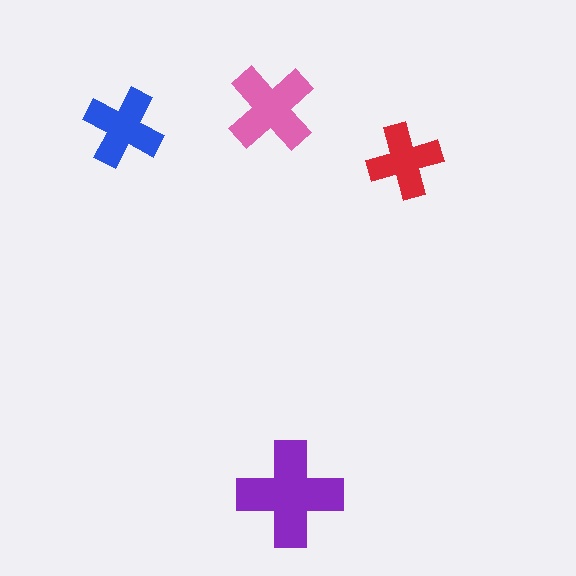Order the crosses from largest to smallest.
the purple one, the pink one, the blue one, the red one.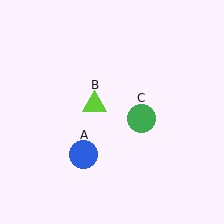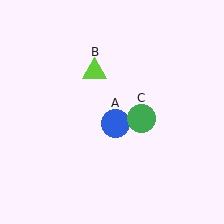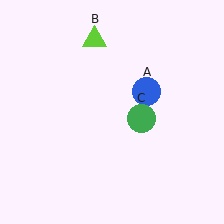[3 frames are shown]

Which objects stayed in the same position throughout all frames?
Green circle (object C) remained stationary.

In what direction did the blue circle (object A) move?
The blue circle (object A) moved up and to the right.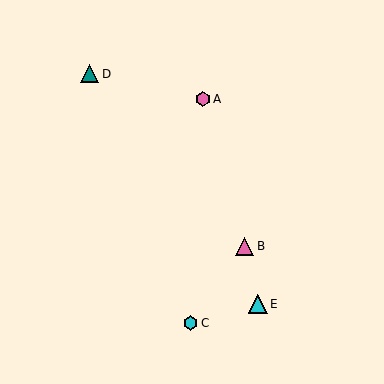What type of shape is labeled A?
Shape A is a pink hexagon.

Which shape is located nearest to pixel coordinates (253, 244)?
The pink triangle (labeled B) at (245, 246) is nearest to that location.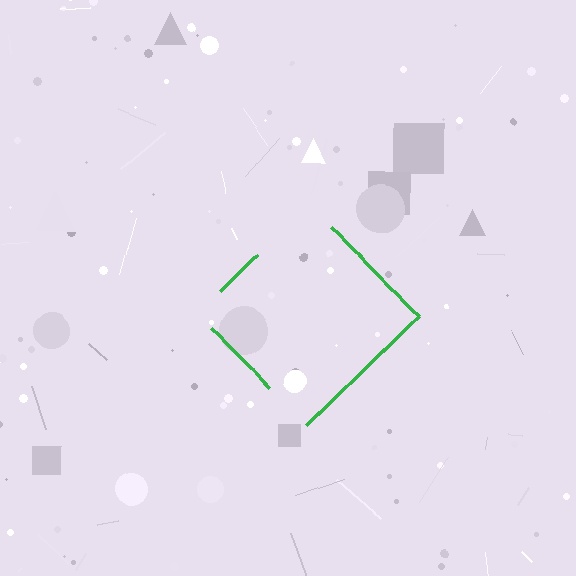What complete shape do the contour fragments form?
The contour fragments form a diamond.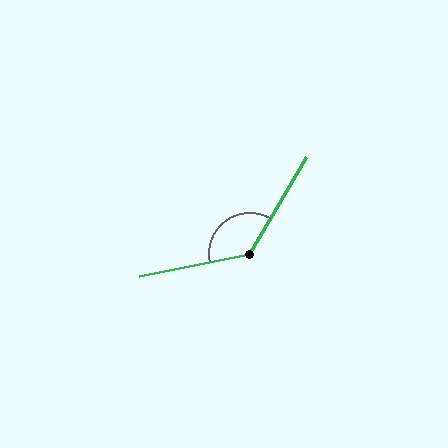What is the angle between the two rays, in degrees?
Approximately 132 degrees.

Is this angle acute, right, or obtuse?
It is obtuse.